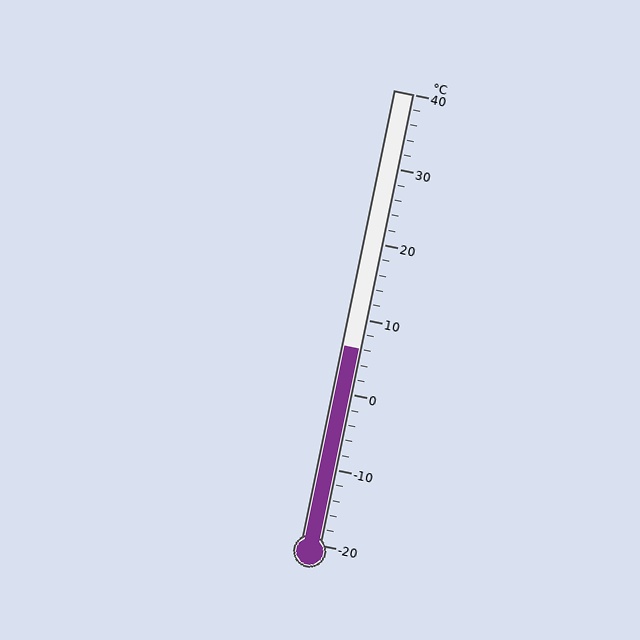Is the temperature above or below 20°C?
The temperature is below 20°C.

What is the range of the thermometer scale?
The thermometer scale ranges from -20°C to 40°C.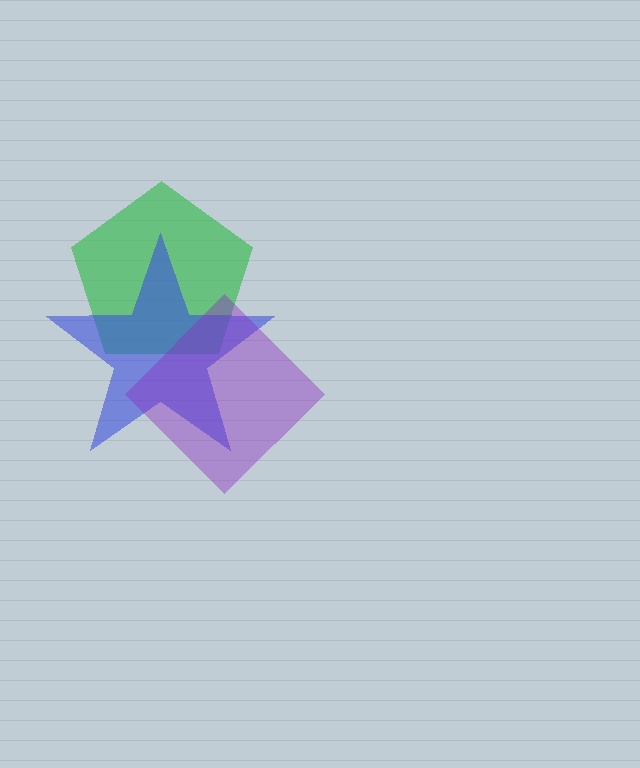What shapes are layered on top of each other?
The layered shapes are: a green pentagon, a blue star, a purple diamond.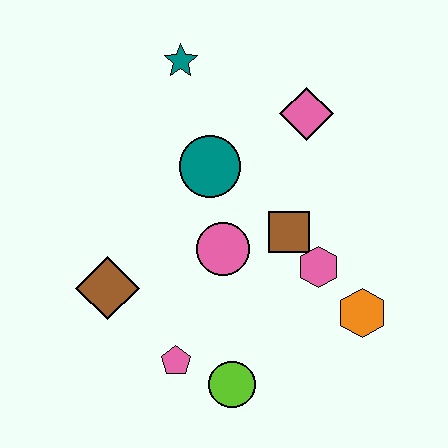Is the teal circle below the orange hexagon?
No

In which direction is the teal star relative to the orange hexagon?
The teal star is above the orange hexagon.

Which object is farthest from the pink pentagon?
The teal star is farthest from the pink pentagon.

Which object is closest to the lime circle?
The pink pentagon is closest to the lime circle.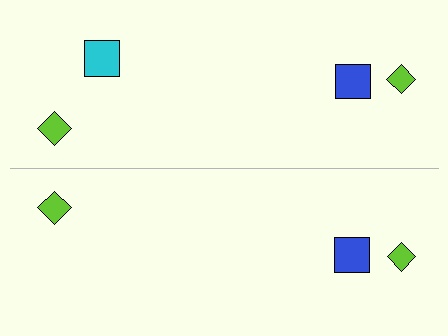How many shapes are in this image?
There are 7 shapes in this image.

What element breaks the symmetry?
A cyan square is missing from the bottom side.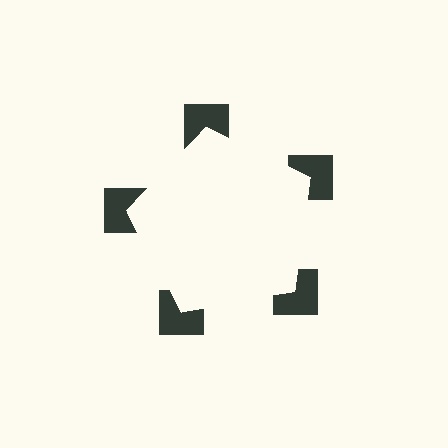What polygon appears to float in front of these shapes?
An illusory pentagon — its edges are inferred from the aligned wedge cuts in the notched squares, not physically drawn.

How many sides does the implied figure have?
5 sides.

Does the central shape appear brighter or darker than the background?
It typically appears slightly brighter than the background, even though no actual brightness change is drawn.